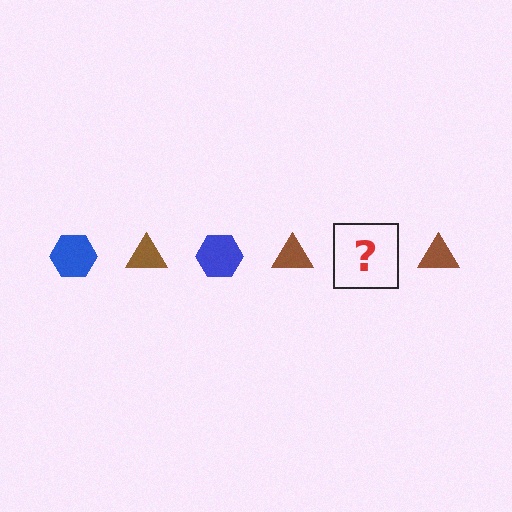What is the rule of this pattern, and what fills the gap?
The rule is that the pattern alternates between blue hexagon and brown triangle. The gap should be filled with a blue hexagon.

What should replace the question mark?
The question mark should be replaced with a blue hexagon.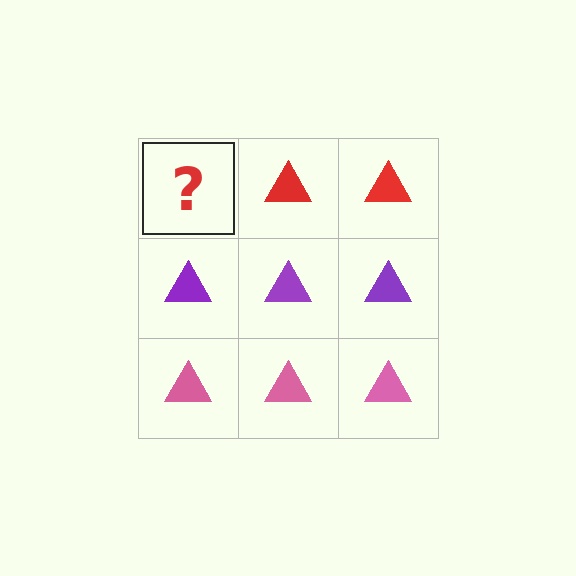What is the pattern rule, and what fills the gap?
The rule is that each row has a consistent color. The gap should be filled with a red triangle.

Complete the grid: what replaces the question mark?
The question mark should be replaced with a red triangle.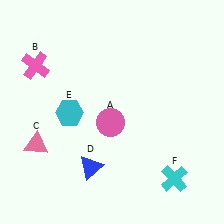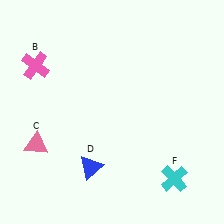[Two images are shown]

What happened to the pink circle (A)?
The pink circle (A) was removed in Image 2. It was in the bottom-left area of Image 1.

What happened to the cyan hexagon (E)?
The cyan hexagon (E) was removed in Image 2. It was in the bottom-left area of Image 1.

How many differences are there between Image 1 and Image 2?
There are 2 differences between the two images.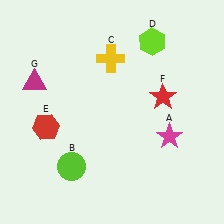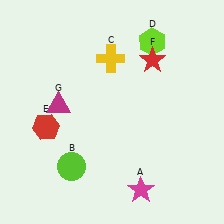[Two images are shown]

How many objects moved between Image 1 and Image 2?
3 objects moved between the two images.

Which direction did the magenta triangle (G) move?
The magenta triangle (G) moved right.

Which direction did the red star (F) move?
The red star (F) moved up.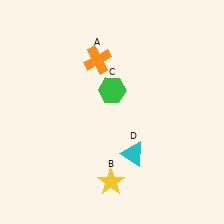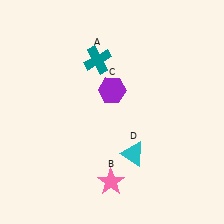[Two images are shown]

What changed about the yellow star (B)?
In Image 1, B is yellow. In Image 2, it changed to pink.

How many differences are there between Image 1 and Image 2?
There are 3 differences between the two images.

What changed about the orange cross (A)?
In Image 1, A is orange. In Image 2, it changed to teal.